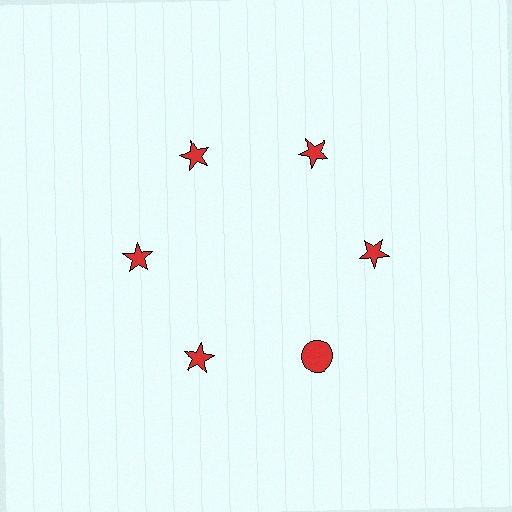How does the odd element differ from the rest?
It has a different shape: circle instead of star.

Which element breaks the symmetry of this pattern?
The red circle at roughly the 5 o'clock position breaks the symmetry. All other shapes are red stars.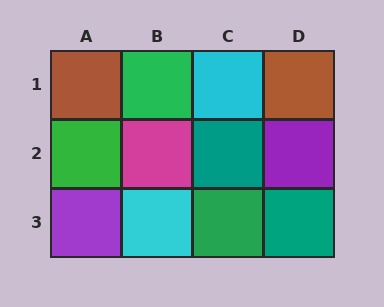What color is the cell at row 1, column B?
Green.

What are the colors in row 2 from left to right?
Green, magenta, teal, purple.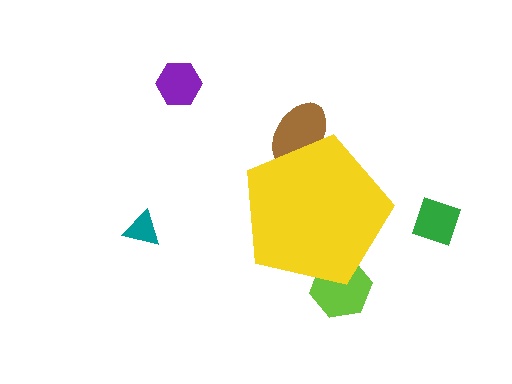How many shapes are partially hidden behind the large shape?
2 shapes are partially hidden.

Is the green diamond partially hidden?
No, the green diamond is fully visible.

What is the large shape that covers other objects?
A yellow pentagon.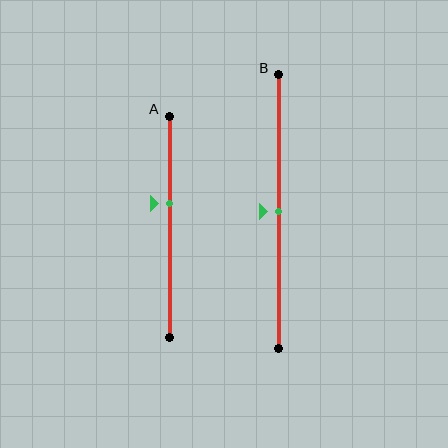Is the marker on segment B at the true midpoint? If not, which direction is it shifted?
Yes, the marker on segment B is at the true midpoint.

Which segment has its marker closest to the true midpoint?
Segment B has its marker closest to the true midpoint.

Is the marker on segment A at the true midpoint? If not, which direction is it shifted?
No, the marker on segment A is shifted upward by about 10% of the segment length.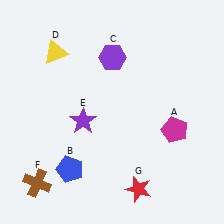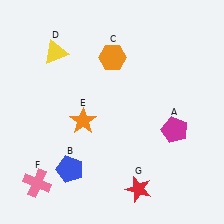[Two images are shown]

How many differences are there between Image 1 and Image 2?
There are 3 differences between the two images.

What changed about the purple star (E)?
In Image 1, E is purple. In Image 2, it changed to orange.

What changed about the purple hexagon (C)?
In Image 1, C is purple. In Image 2, it changed to orange.